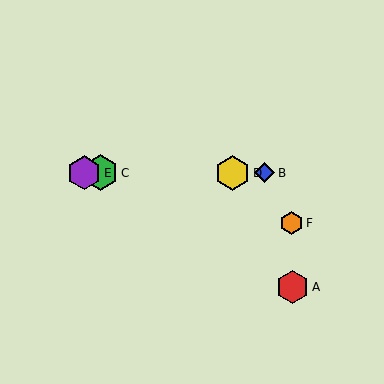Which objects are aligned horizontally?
Objects B, C, D, E are aligned horizontally.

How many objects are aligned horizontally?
4 objects (B, C, D, E) are aligned horizontally.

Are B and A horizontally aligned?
No, B is at y≈173 and A is at y≈287.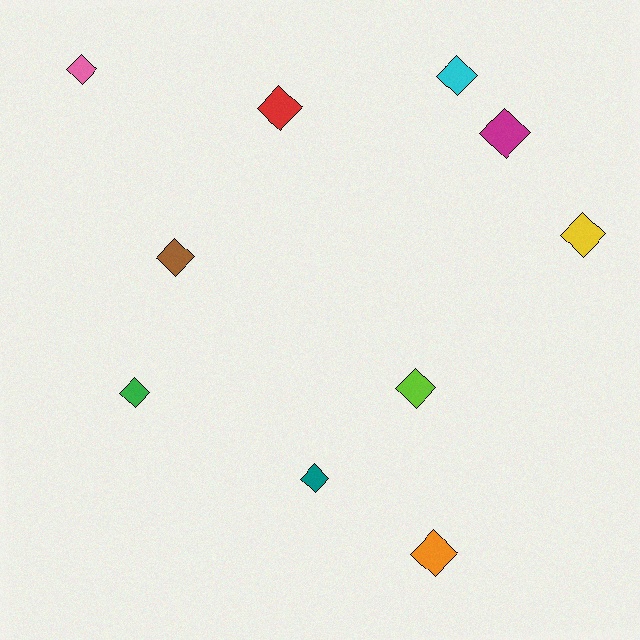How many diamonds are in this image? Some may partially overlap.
There are 10 diamonds.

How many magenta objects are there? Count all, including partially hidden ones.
There is 1 magenta object.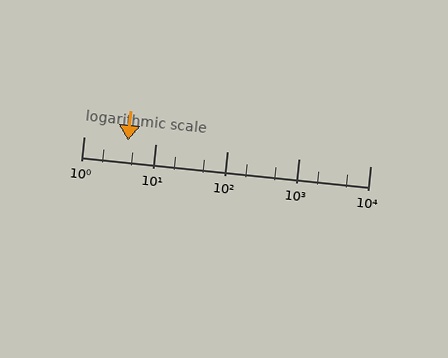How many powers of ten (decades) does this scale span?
The scale spans 4 decades, from 1 to 10000.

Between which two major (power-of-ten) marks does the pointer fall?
The pointer is between 1 and 10.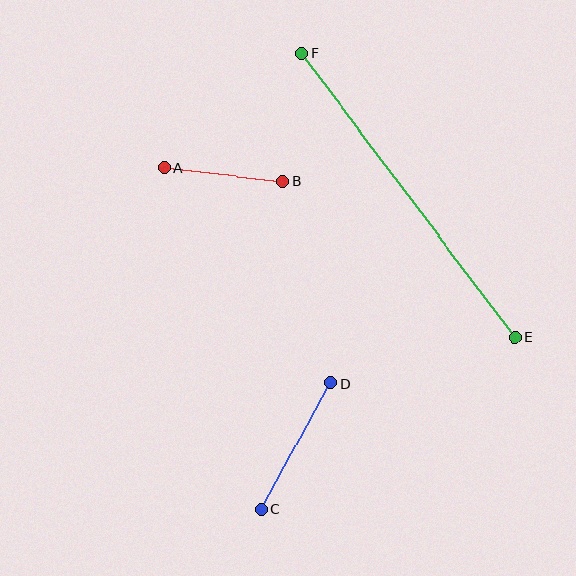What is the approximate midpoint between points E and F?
The midpoint is at approximately (408, 195) pixels.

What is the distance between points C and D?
The distance is approximately 144 pixels.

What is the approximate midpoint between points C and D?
The midpoint is at approximately (296, 446) pixels.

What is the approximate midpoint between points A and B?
The midpoint is at approximately (224, 174) pixels.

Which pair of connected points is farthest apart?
Points E and F are farthest apart.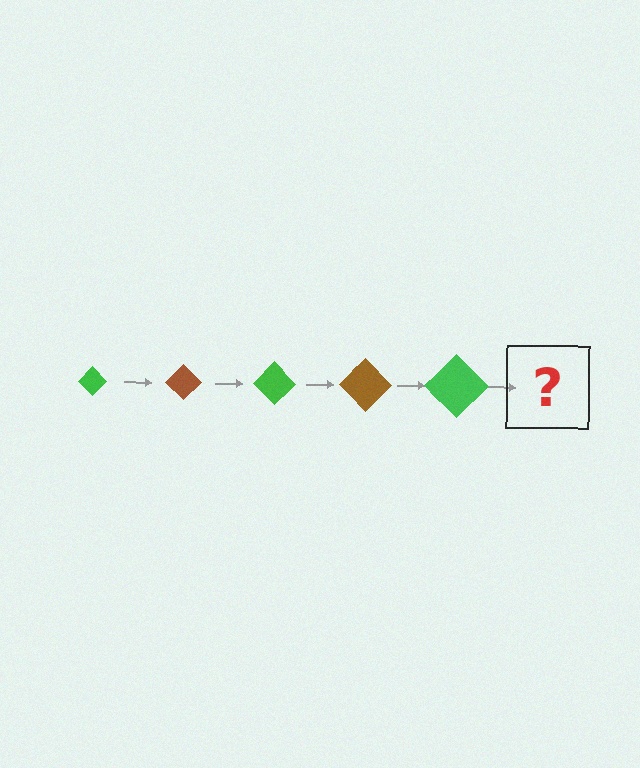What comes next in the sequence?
The next element should be a brown diamond, larger than the previous one.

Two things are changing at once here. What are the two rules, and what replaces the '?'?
The two rules are that the diamond grows larger each step and the color cycles through green and brown. The '?' should be a brown diamond, larger than the previous one.